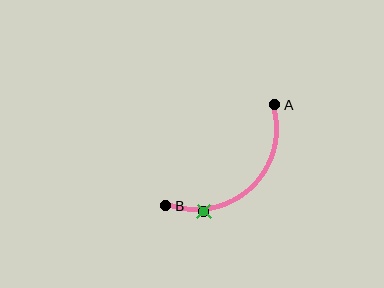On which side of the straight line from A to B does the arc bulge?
The arc bulges below and to the right of the straight line connecting A and B.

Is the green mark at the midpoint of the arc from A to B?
No. The green mark lies on the arc but is closer to endpoint B. The arc midpoint would be at the point on the curve equidistant along the arc from both A and B.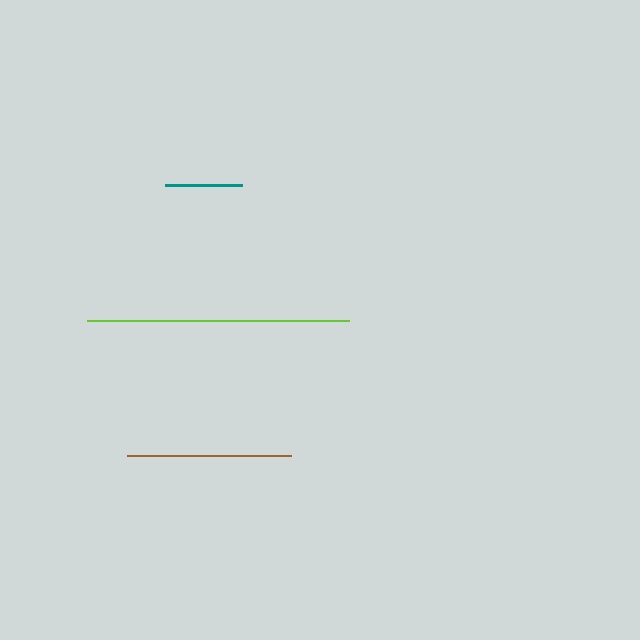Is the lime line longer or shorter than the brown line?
The lime line is longer than the brown line.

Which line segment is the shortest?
The teal line is the shortest at approximately 77 pixels.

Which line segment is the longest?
The lime line is the longest at approximately 262 pixels.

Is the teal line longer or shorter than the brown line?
The brown line is longer than the teal line.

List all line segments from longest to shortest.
From longest to shortest: lime, brown, teal.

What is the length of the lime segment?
The lime segment is approximately 262 pixels long.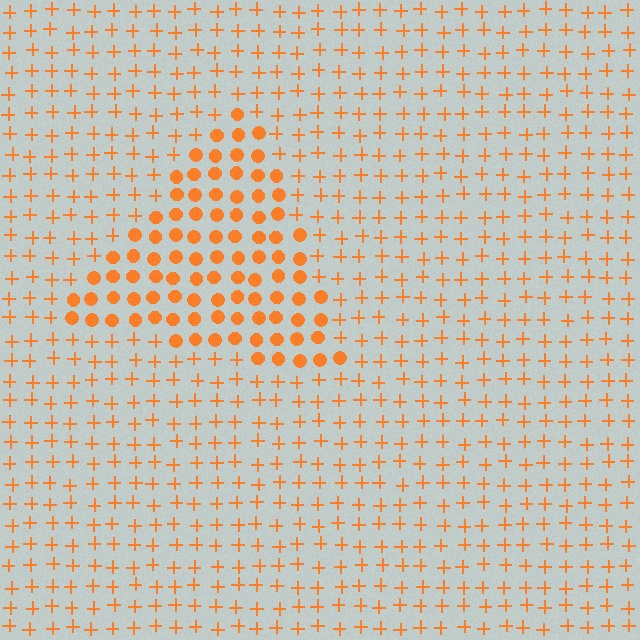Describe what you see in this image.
The image is filled with small orange elements arranged in a uniform grid. A triangle-shaped region contains circles, while the surrounding area contains plus signs. The boundary is defined purely by the change in element shape.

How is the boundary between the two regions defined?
The boundary is defined by a change in element shape: circles inside vs. plus signs outside. All elements share the same color and spacing.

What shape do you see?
I see a triangle.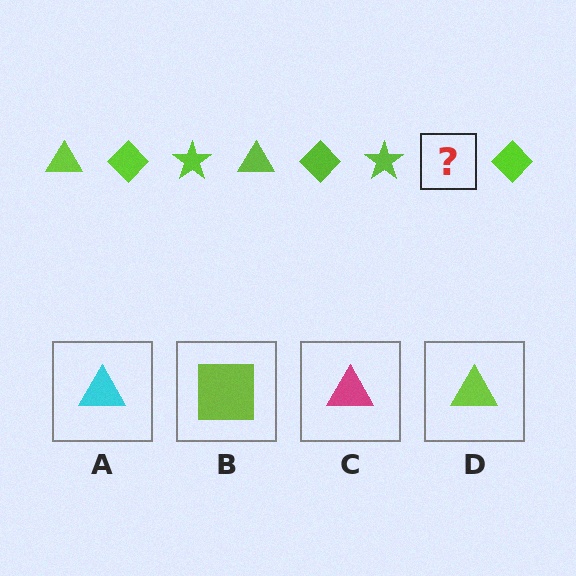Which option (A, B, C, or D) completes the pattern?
D.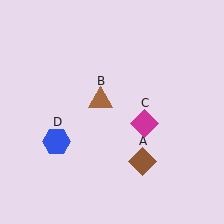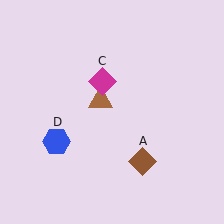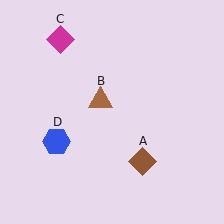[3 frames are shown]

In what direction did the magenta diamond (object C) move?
The magenta diamond (object C) moved up and to the left.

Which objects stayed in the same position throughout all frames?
Brown diamond (object A) and brown triangle (object B) and blue hexagon (object D) remained stationary.